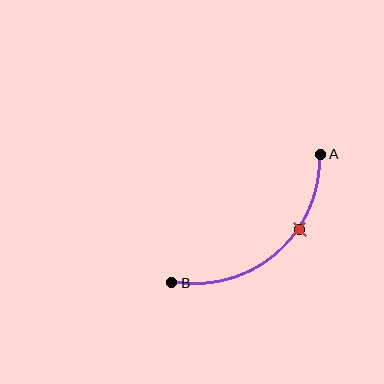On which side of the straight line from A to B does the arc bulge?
The arc bulges below and to the right of the straight line connecting A and B.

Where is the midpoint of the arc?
The arc midpoint is the point on the curve farthest from the straight line joining A and B. It sits below and to the right of that line.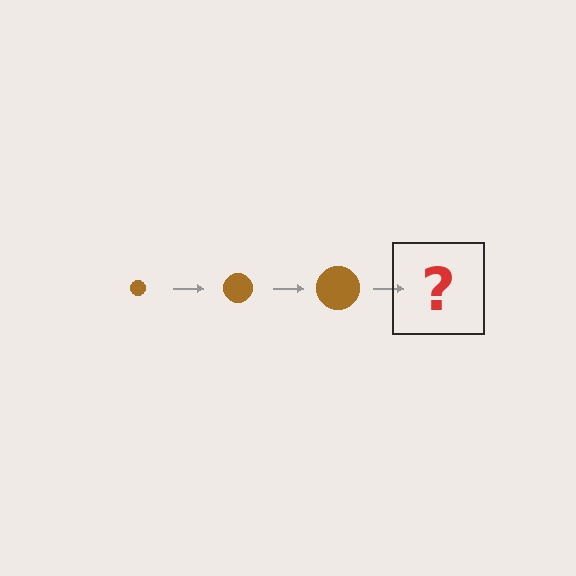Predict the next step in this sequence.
The next step is a brown circle, larger than the previous one.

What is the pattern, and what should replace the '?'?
The pattern is that the circle gets progressively larger each step. The '?' should be a brown circle, larger than the previous one.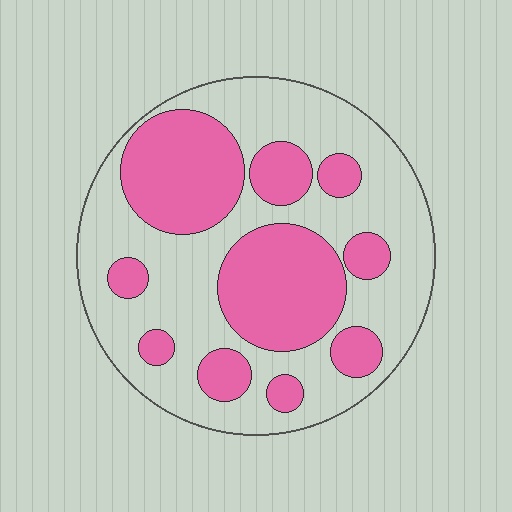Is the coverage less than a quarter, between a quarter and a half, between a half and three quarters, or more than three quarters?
Between a quarter and a half.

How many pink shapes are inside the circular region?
10.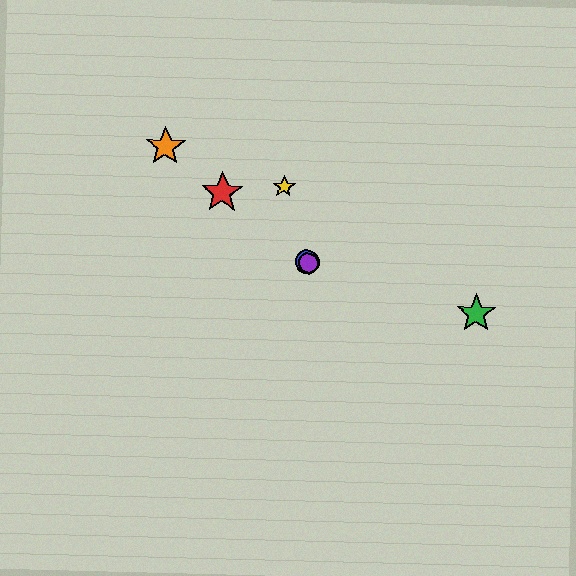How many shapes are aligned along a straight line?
4 shapes (the red star, the blue circle, the purple circle, the orange star) are aligned along a straight line.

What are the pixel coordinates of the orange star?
The orange star is at (166, 146).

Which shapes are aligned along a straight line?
The red star, the blue circle, the purple circle, the orange star are aligned along a straight line.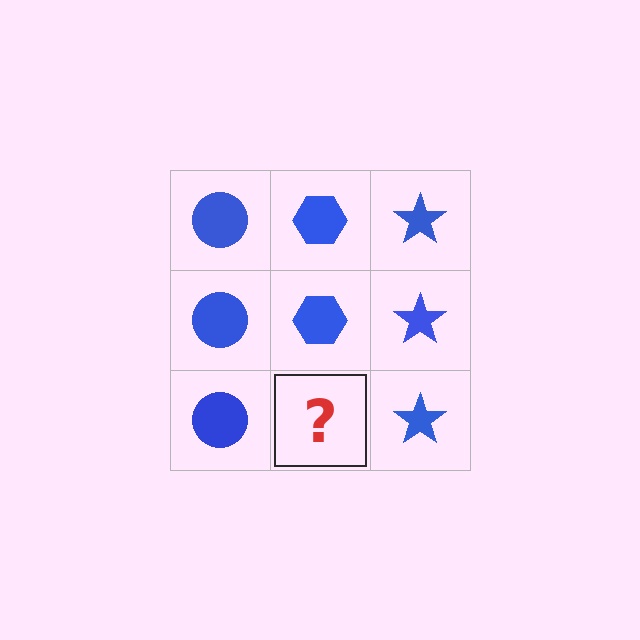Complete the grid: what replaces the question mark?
The question mark should be replaced with a blue hexagon.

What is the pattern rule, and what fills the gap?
The rule is that each column has a consistent shape. The gap should be filled with a blue hexagon.